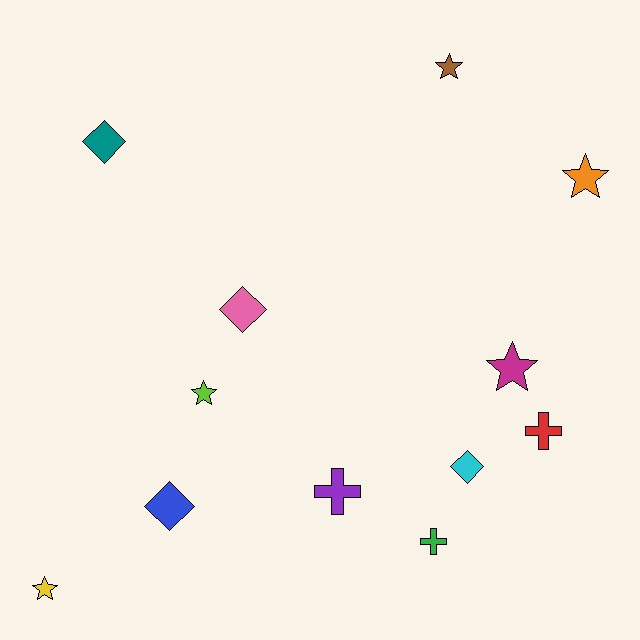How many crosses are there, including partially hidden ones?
There are 3 crosses.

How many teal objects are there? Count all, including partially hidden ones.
There is 1 teal object.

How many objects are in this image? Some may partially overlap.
There are 12 objects.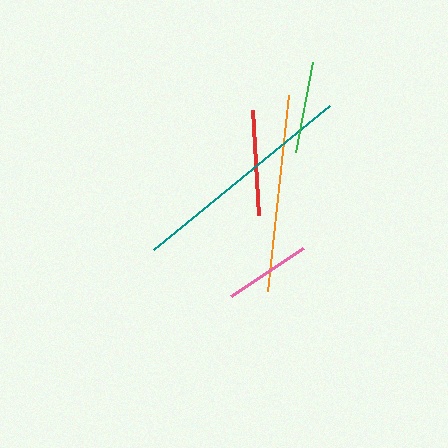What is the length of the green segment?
The green segment is approximately 92 pixels long.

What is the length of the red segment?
The red segment is approximately 105 pixels long.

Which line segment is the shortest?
The pink line is the shortest at approximately 87 pixels.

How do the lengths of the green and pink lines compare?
The green and pink lines are approximately the same length.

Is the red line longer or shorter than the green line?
The red line is longer than the green line.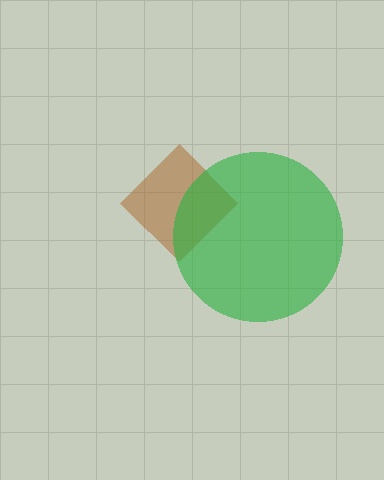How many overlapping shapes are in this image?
There are 2 overlapping shapes in the image.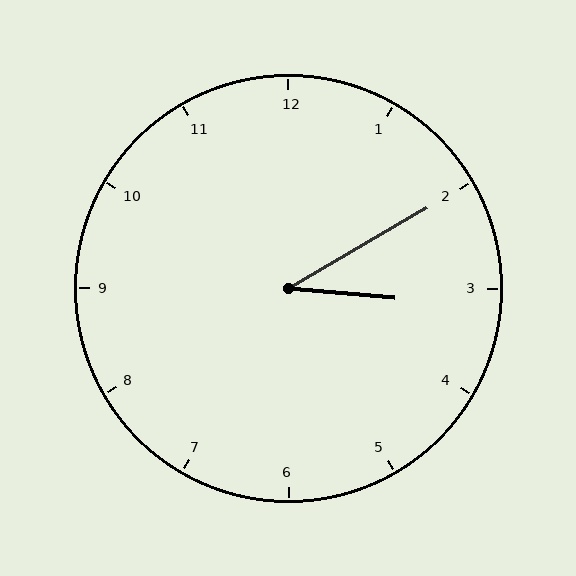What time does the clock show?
3:10.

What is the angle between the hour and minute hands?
Approximately 35 degrees.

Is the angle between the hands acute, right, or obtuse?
It is acute.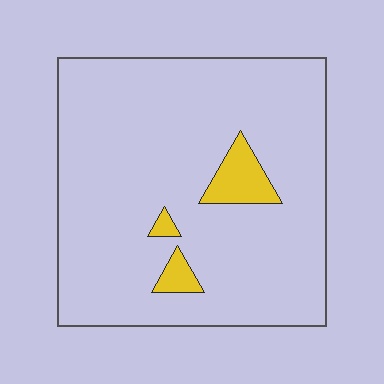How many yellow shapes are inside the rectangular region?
3.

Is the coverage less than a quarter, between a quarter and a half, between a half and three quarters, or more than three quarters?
Less than a quarter.